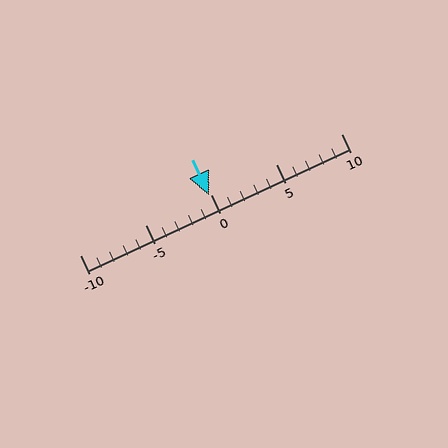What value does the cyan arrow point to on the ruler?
The cyan arrow points to approximately 0.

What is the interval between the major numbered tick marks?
The major tick marks are spaced 5 units apart.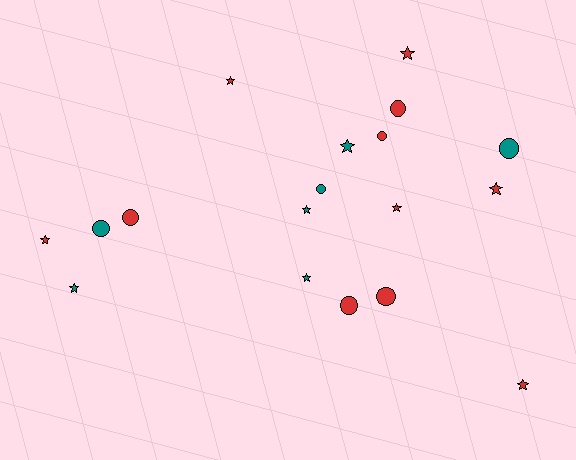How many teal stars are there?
There are 4 teal stars.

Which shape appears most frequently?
Star, with 10 objects.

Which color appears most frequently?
Red, with 11 objects.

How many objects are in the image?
There are 18 objects.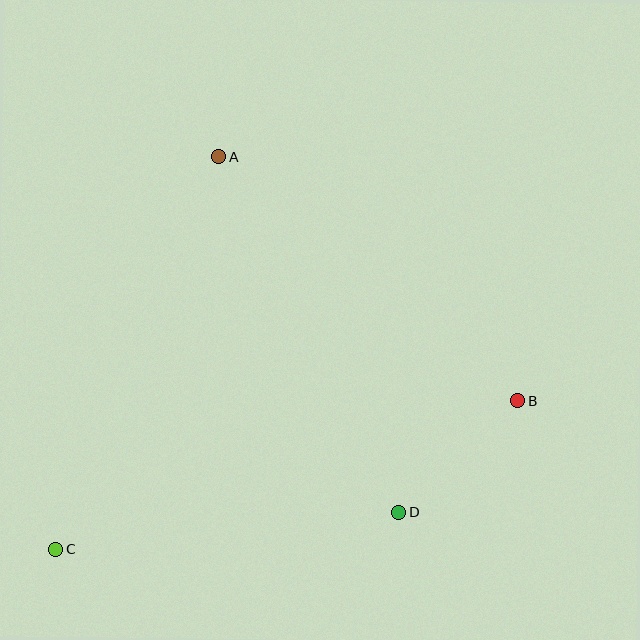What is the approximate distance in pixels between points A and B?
The distance between A and B is approximately 386 pixels.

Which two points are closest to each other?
Points B and D are closest to each other.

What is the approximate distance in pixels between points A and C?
The distance between A and C is approximately 425 pixels.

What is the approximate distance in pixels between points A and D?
The distance between A and D is approximately 399 pixels.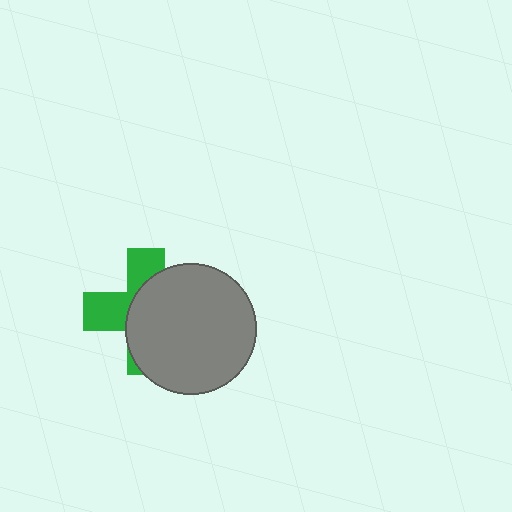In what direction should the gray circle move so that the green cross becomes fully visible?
The gray circle should move right. That is the shortest direction to clear the overlap and leave the green cross fully visible.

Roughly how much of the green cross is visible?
A small part of it is visible (roughly 39%).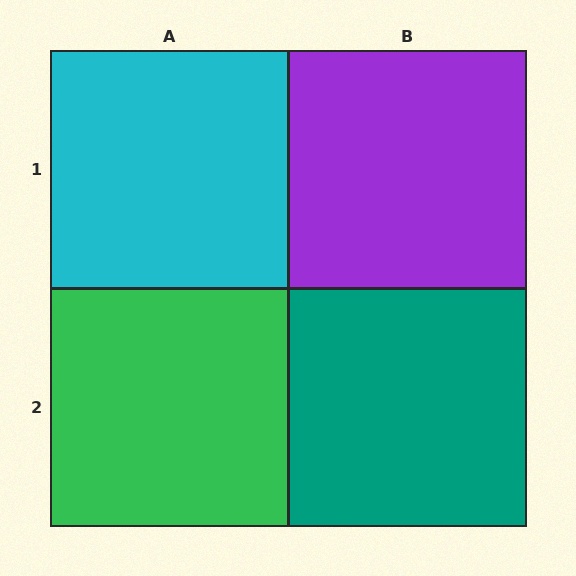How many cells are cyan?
1 cell is cyan.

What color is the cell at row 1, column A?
Cyan.